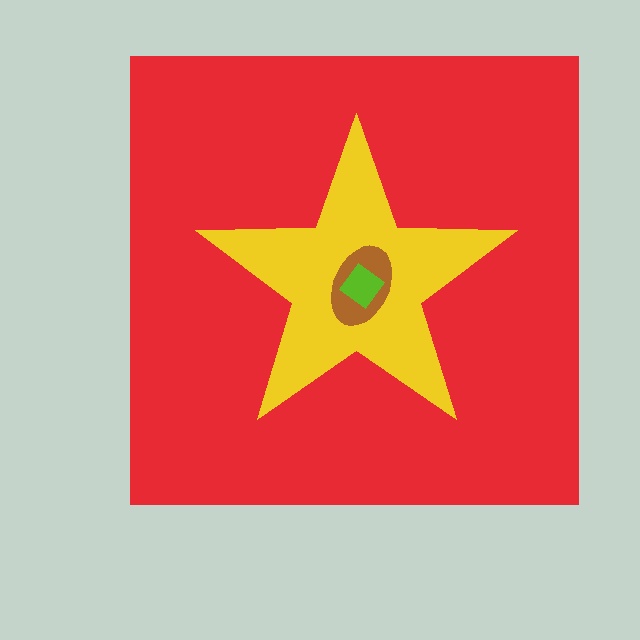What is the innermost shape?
The lime diamond.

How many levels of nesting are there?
4.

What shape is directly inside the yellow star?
The brown ellipse.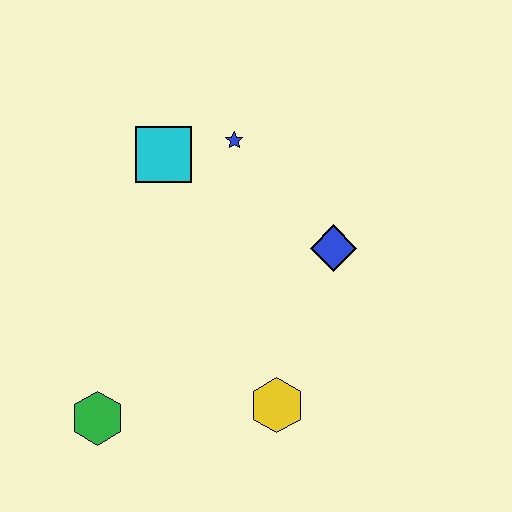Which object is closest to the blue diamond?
The blue star is closest to the blue diamond.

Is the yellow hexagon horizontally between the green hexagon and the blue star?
No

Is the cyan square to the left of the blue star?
Yes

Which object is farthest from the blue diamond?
The green hexagon is farthest from the blue diamond.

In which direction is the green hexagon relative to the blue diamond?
The green hexagon is to the left of the blue diamond.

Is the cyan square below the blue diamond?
No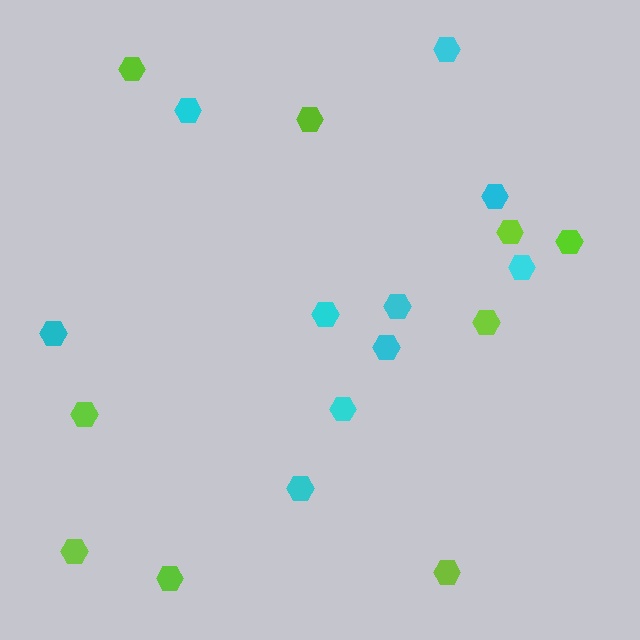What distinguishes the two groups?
There are 2 groups: one group of cyan hexagons (10) and one group of lime hexagons (9).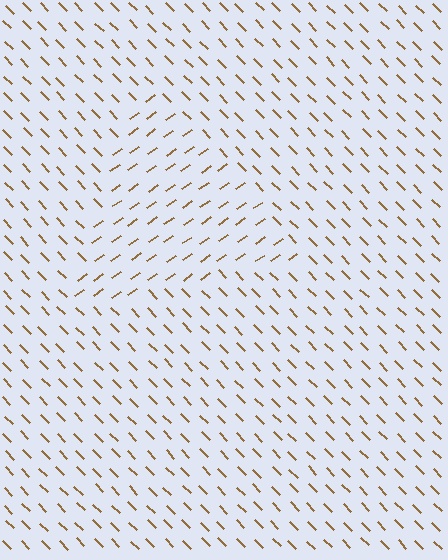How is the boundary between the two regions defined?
The boundary is defined purely by a change in line orientation (approximately 80 degrees difference). All lines are the same color and thickness.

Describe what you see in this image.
The image is filled with small brown line segments. A triangle region in the image has lines oriented differently from the surrounding lines, creating a visible texture boundary.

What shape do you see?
I see a triangle.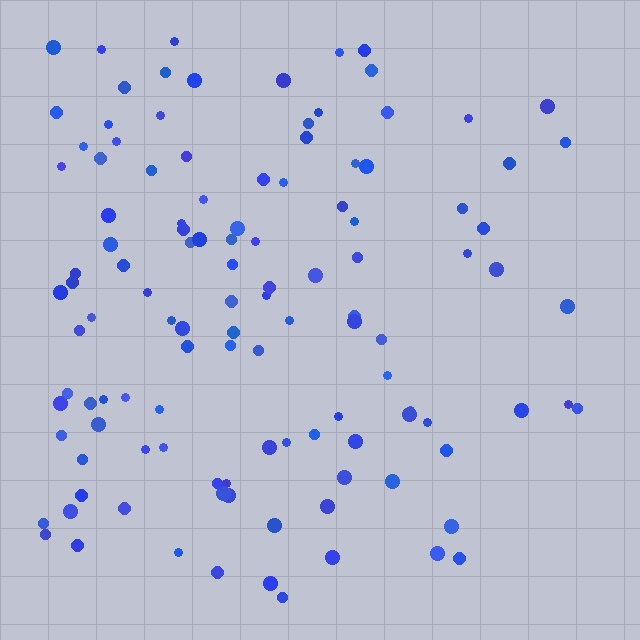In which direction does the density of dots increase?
From right to left, with the left side densest.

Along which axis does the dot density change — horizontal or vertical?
Horizontal.